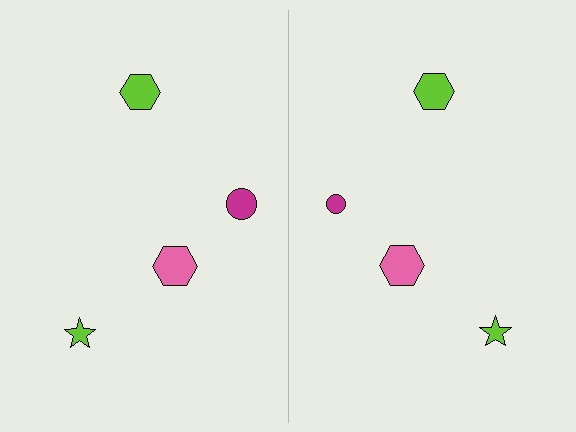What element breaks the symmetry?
The magenta circle on the right side has a different size than its mirror counterpart.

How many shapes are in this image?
There are 8 shapes in this image.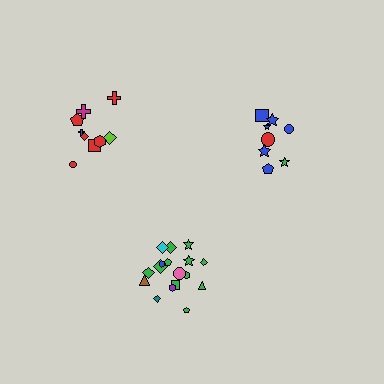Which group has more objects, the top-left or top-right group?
The top-left group.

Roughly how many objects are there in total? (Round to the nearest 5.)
Roughly 35 objects in total.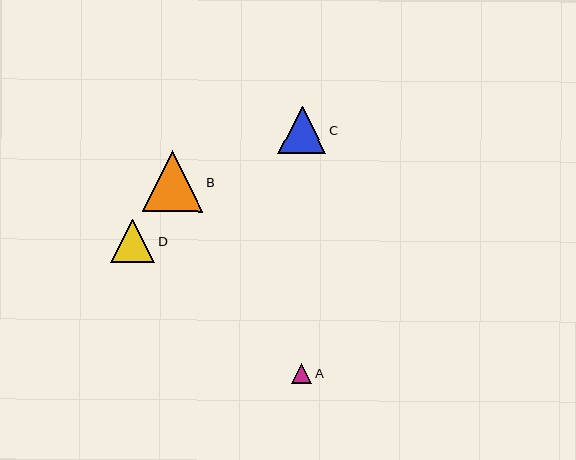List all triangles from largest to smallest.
From largest to smallest: B, C, D, A.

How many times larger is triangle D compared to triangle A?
Triangle D is approximately 2.2 times the size of triangle A.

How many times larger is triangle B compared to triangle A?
Triangle B is approximately 3.0 times the size of triangle A.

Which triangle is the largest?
Triangle B is the largest with a size of approximately 60 pixels.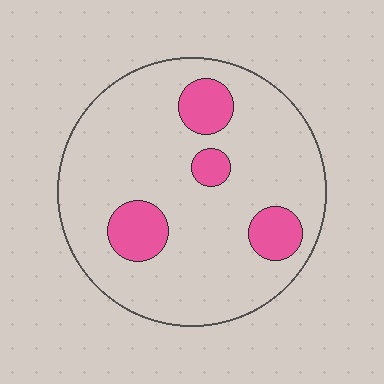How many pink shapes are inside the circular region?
4.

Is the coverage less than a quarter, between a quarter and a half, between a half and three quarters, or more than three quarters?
Less than a quarter.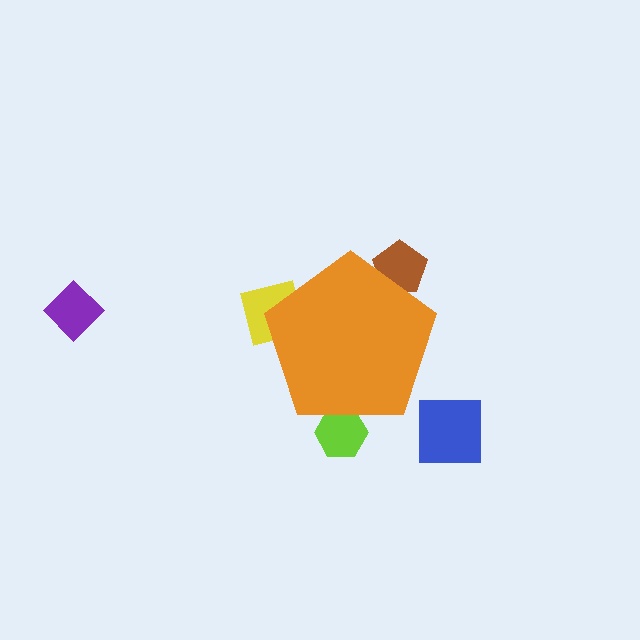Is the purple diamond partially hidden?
No, the purple diamond is fully visible.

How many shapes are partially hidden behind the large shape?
3 shapes are partially hidden.